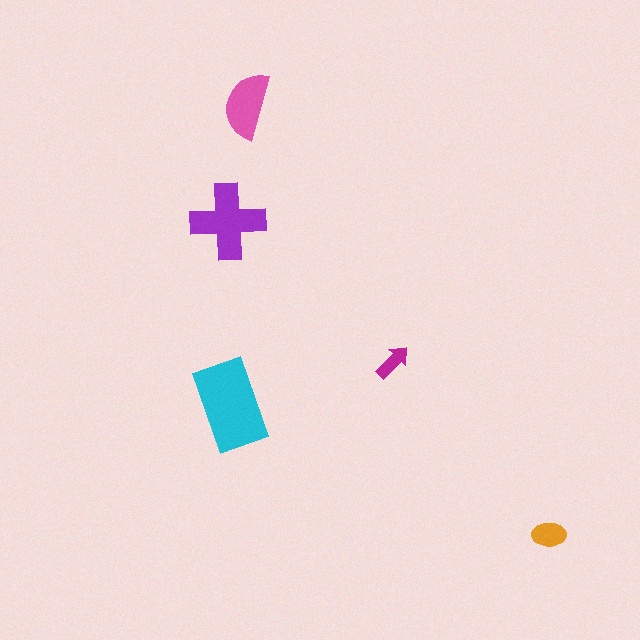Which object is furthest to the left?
The purple cross is leftmost.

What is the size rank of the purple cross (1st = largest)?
2nd.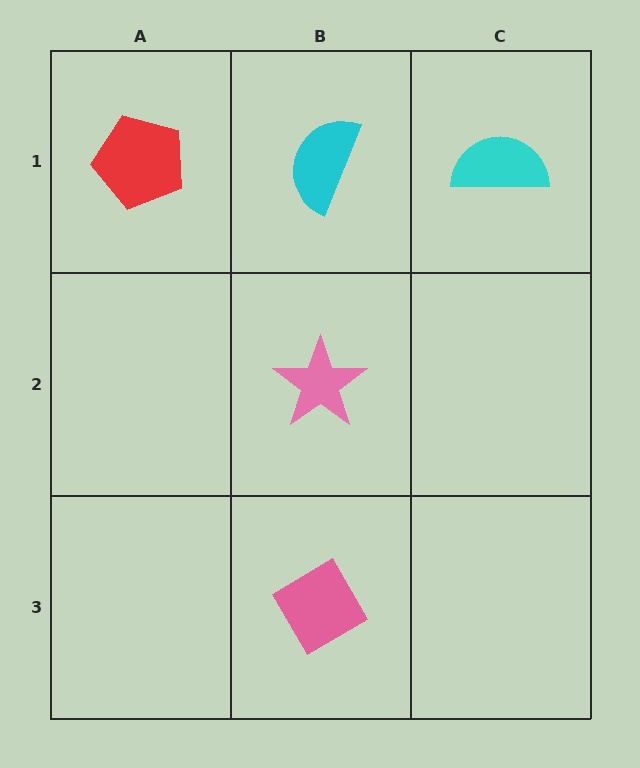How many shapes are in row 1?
3 shapes.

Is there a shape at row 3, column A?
No, that cell is empty.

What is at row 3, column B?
A pink diamond.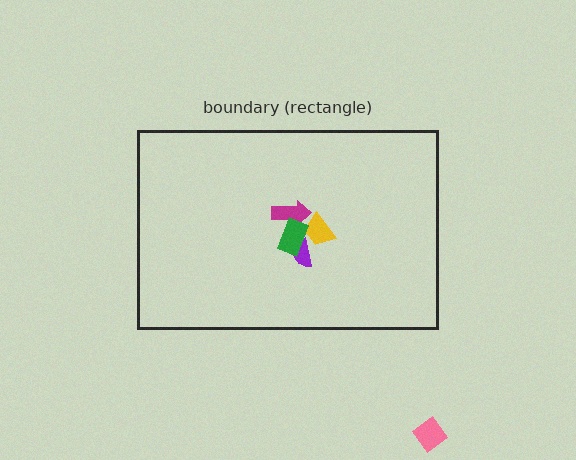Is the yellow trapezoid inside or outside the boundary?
Inside.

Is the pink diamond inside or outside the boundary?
Outside.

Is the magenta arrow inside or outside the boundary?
Inside.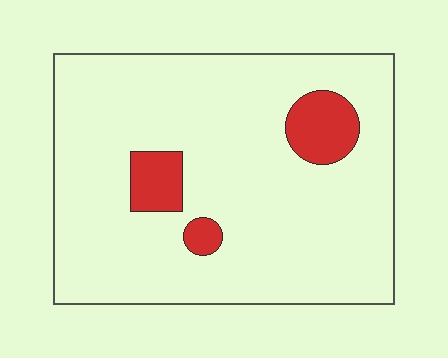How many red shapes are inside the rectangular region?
3.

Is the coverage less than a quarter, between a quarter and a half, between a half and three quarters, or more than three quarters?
Less than a quarter.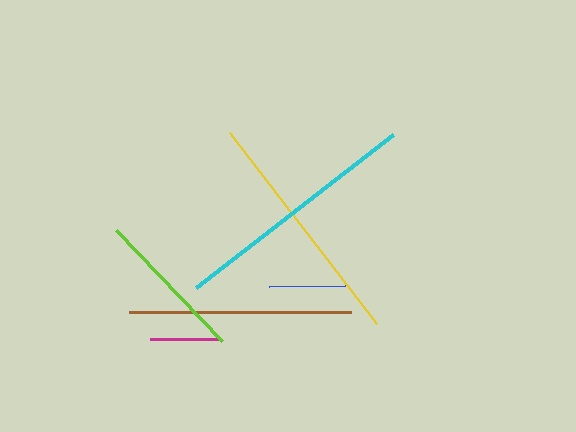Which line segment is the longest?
The cyan line is the longest at approximately 250 pixels.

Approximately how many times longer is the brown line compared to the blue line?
The brown line is approximately 2.9 times the length of the blue line.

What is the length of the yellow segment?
The yellow segment is approximately 241 pixels long.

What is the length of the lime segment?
The lime segment is approximately 154 pixels long.